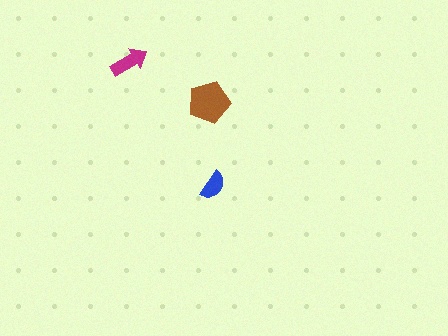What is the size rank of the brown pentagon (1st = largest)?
1st.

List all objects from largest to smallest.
The brown pentagon, the magenta arrow, the blue semicircle.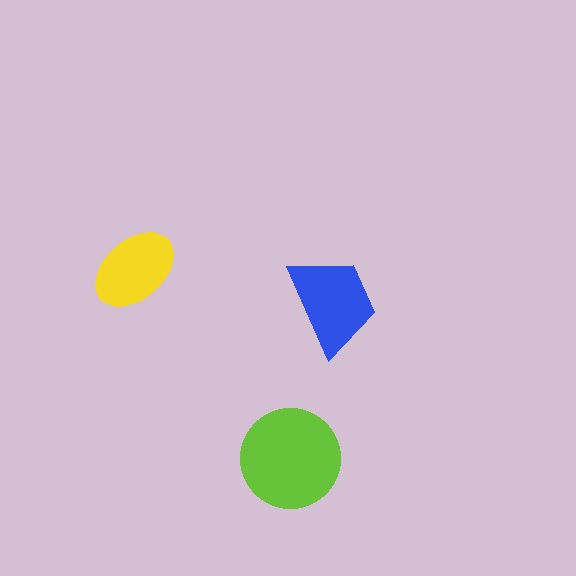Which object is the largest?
The lime circle.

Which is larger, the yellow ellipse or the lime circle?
The lime circle.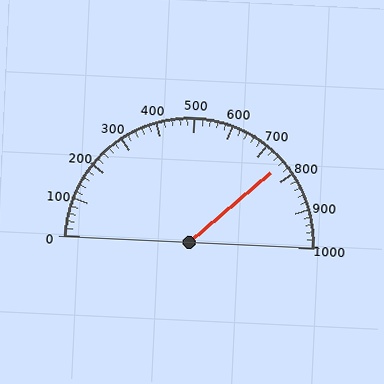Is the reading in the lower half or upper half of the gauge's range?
The reading is in the upper half of the range (0 to 1000).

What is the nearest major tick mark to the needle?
The nearest major tick mark is 800.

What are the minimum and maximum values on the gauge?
The gauge ranges from 0 to 1000.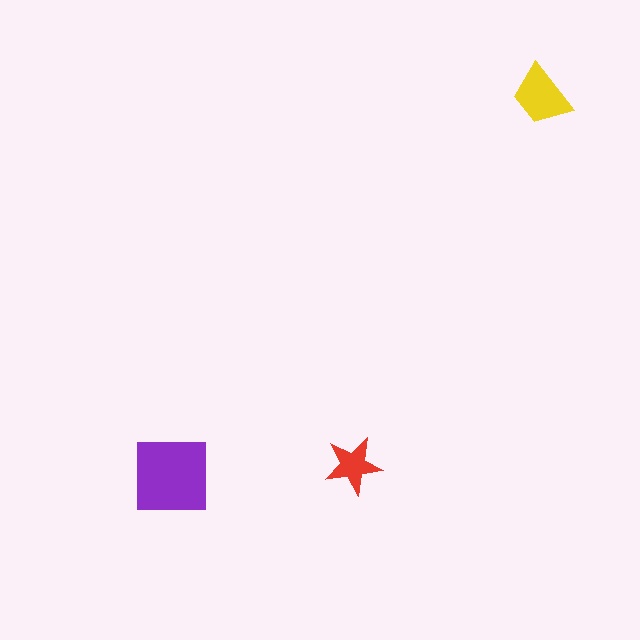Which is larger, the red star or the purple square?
The purple square.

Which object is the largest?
The purple square.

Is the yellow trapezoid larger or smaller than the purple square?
Smaller.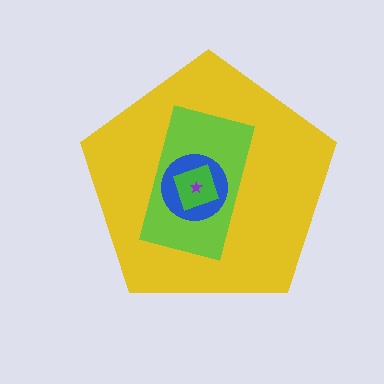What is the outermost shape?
The yellow pentagon.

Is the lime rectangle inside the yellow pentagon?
Yes.